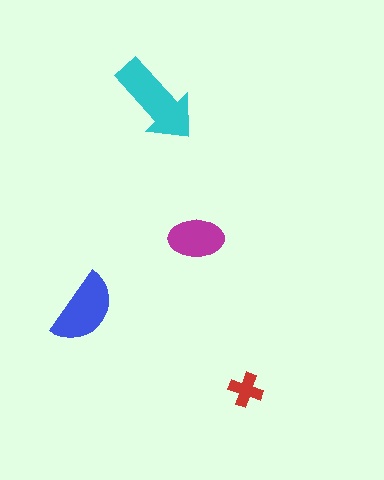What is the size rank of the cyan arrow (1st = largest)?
1st.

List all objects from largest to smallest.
The cyan arrow, the blue semicircle, the magenta ellipse, the red cross.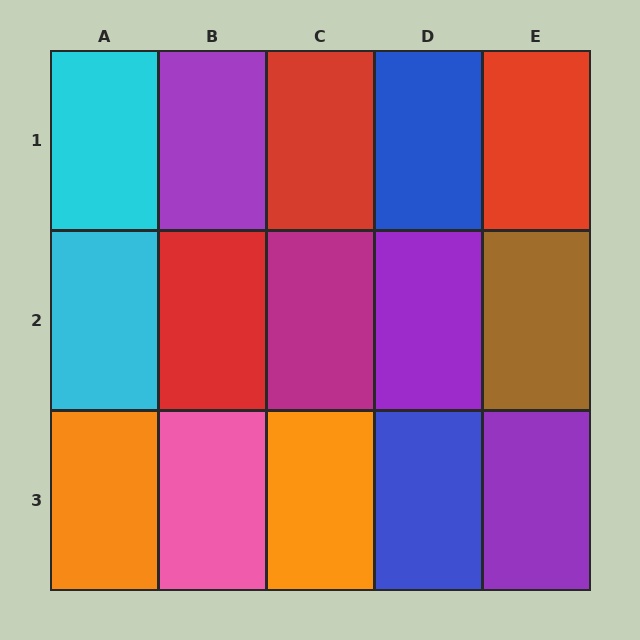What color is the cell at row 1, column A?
Cyan.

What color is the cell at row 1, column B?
Purple.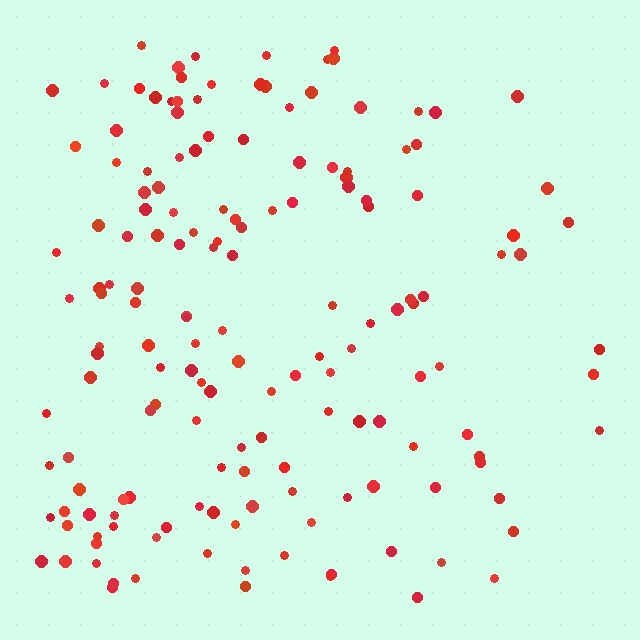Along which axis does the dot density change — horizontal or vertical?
Horizontal.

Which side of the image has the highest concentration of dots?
The left.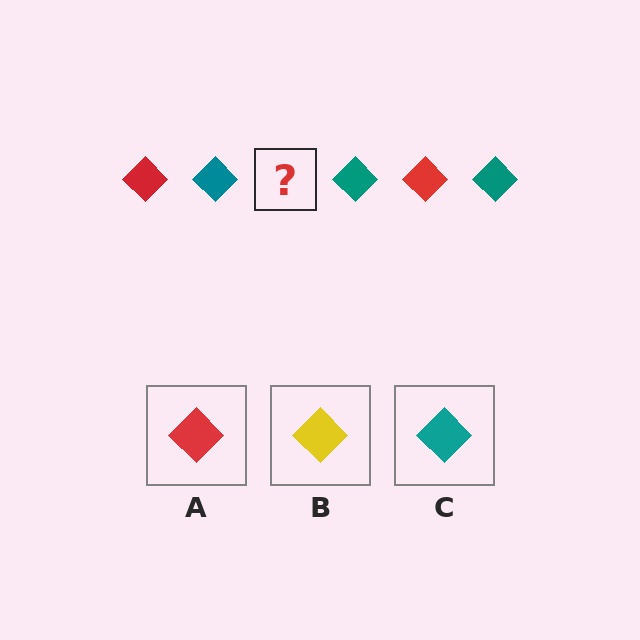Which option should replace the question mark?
Option A.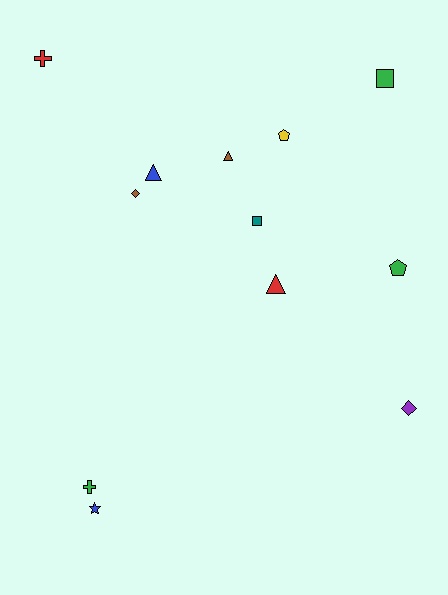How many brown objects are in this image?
There are 2 brown objects.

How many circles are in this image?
There are no circles.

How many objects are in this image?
There are 12 objects.